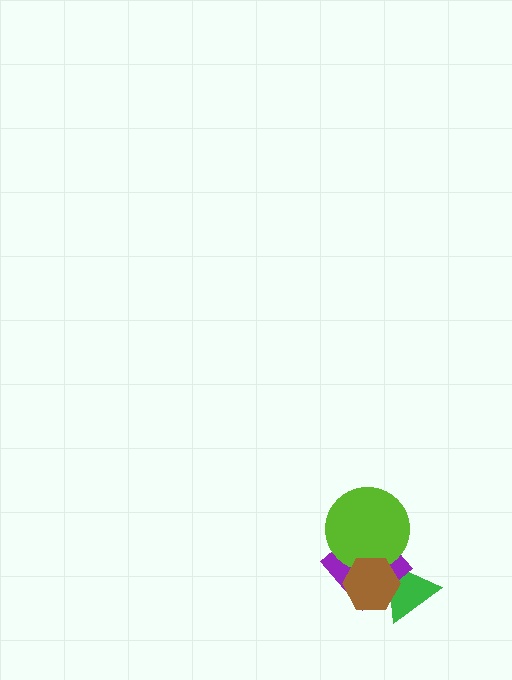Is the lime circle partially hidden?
Yes, it is partially covered by another shape.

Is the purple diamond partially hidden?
Yes, it is partially covered by another shape.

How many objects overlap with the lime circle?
2 objects overlap with the lime circle.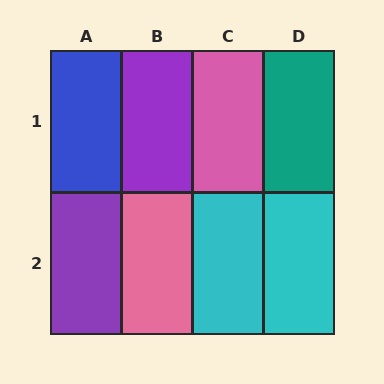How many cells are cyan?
2 cells are cyan.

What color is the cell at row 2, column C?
Cyan.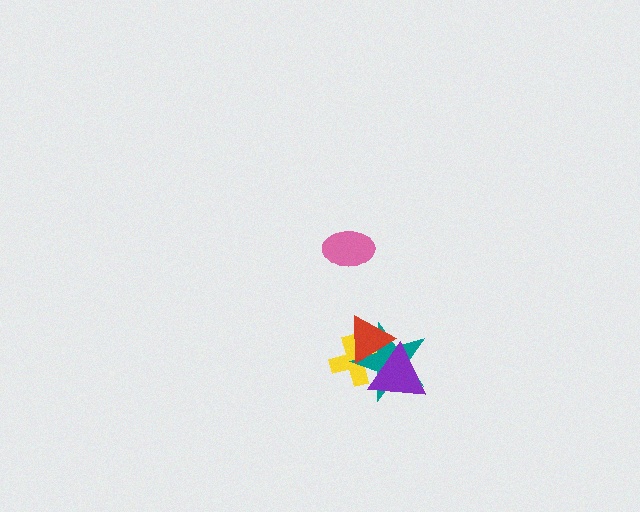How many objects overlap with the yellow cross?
3 objects overlap with the yellow cross.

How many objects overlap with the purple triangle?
3 objects overlap with the purple triangle.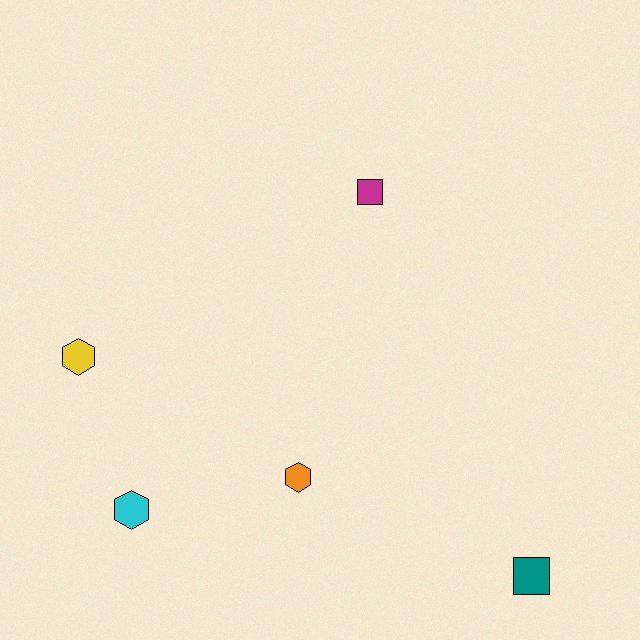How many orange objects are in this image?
There is 1 orange object.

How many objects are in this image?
There are 5 objects.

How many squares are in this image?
There are 2 squares.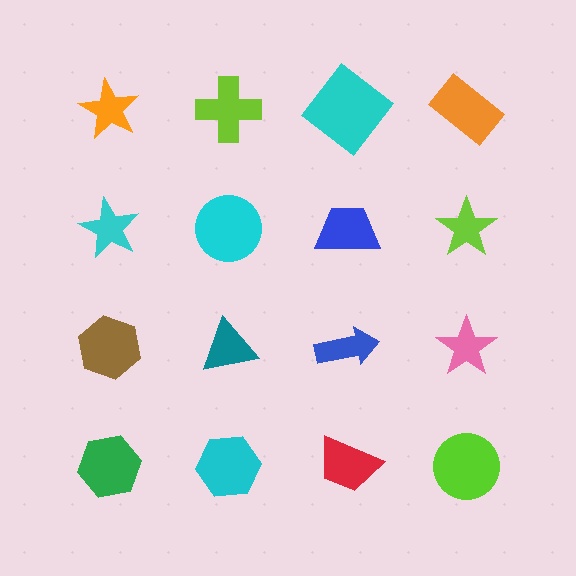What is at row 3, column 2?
A teal triangle.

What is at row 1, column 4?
An orange rectangle.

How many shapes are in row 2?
4 shapes.